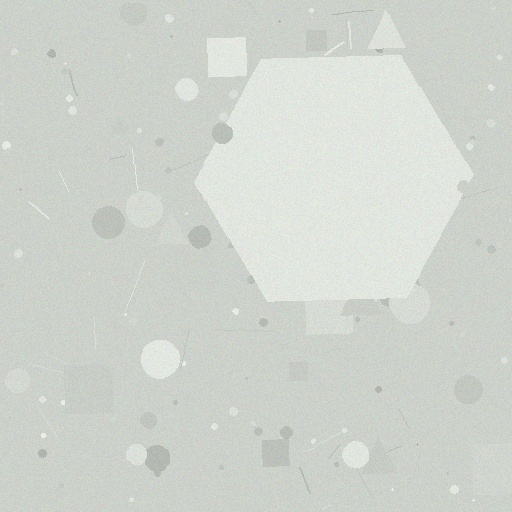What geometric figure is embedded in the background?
A hexagon is embedded in the background.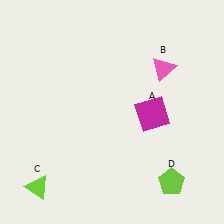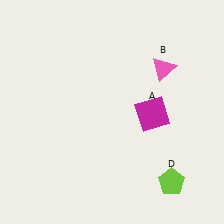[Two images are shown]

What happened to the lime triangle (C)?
The lime triangle (C) was removed in Image 2. It was in the bottom-left area of Image 1.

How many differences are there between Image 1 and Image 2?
There is 1 difference between the two images.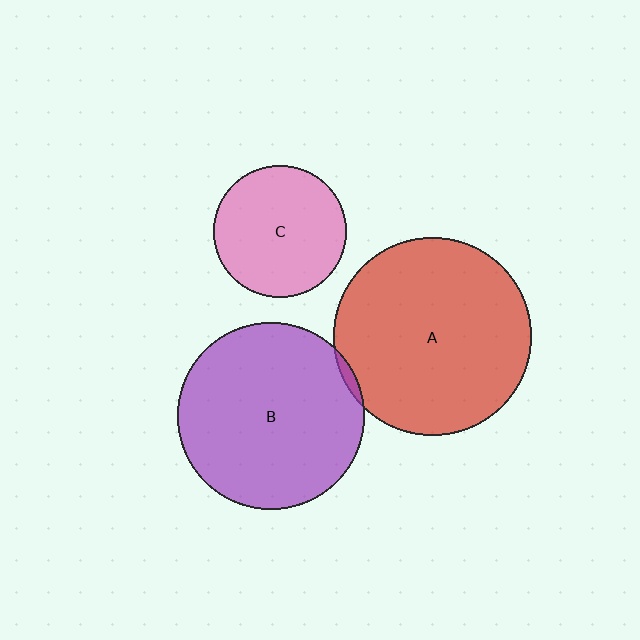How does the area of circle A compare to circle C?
Approximately 2.2 times.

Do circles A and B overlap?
Yes.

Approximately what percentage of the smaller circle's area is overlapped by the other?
Approximately 5%.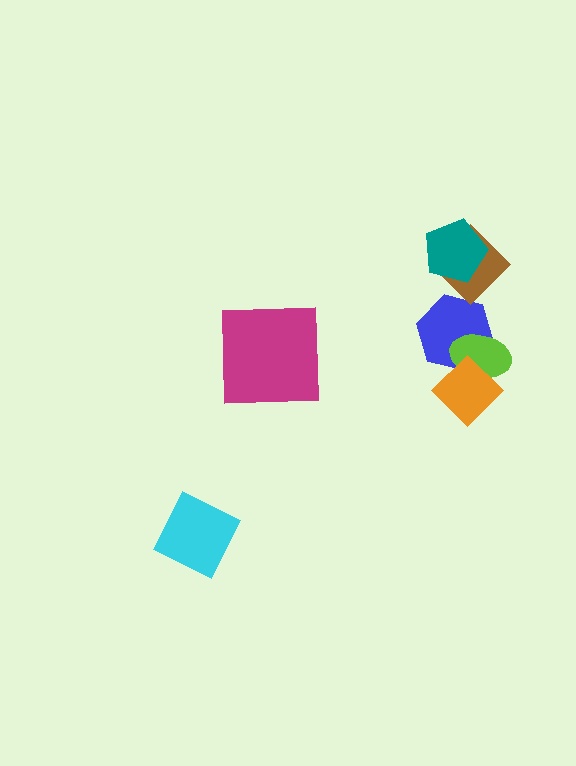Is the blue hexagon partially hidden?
Yes, it is partially covered by another shape.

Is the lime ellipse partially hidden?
Yes, it is partially covered by another shape.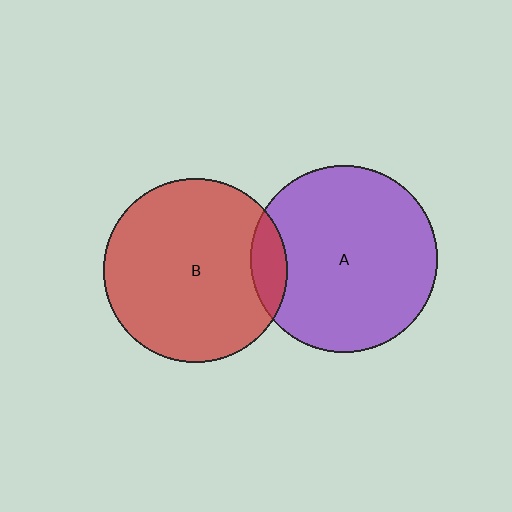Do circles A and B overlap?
Yes.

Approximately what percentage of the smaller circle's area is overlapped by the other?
Approximately 10%.